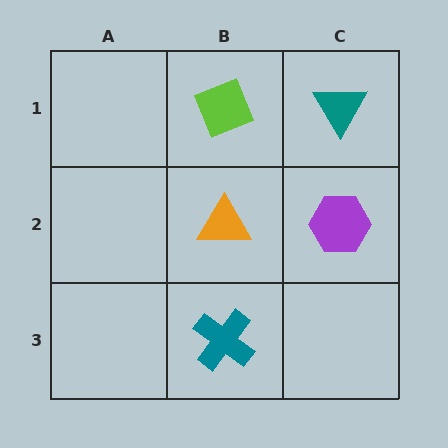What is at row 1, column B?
A lime diamond.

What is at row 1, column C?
A teal triangle.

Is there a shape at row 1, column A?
No, that cell is empty.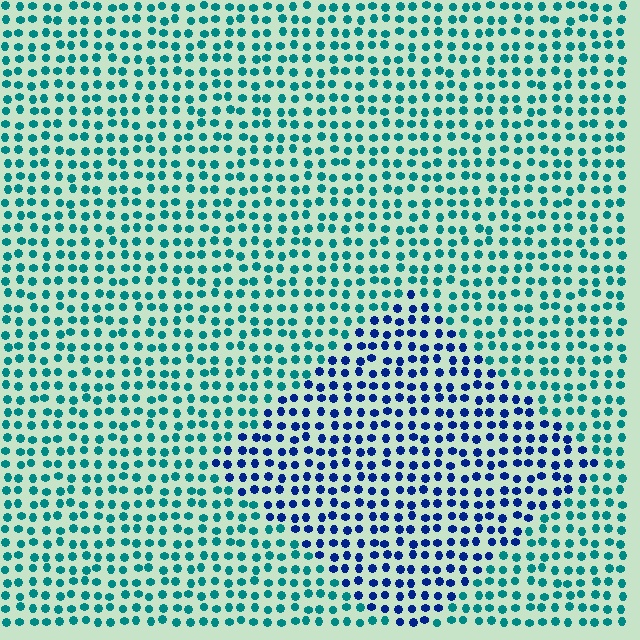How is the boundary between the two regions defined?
The boundary is defined purely by a slight shift in hue (about 47 degrees). Spacing, size, and orientation are identical on both sides.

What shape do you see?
I see a diamond.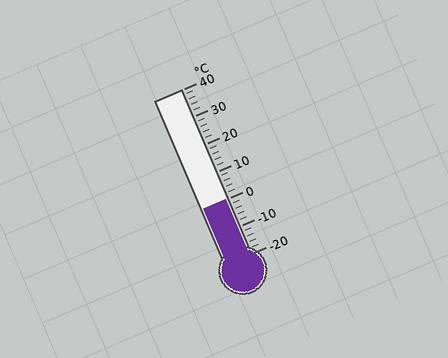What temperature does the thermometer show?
The thermometer shows approximately 0°C.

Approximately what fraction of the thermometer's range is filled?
The thermometer is filled to approximately 35% of its range.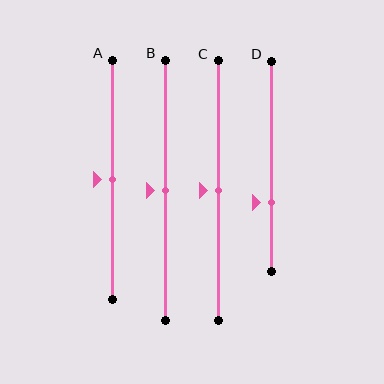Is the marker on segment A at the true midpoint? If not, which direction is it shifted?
Yes, the marker on segment A is at the true midpoint.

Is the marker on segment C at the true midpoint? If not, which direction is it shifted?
Yes, the marker on segment C is at the true midpoint.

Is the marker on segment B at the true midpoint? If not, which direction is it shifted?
Yes, the marker on segment B is at the true midpoint.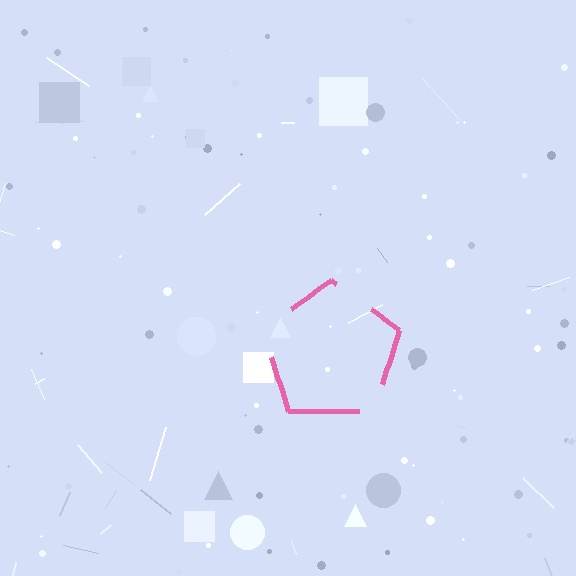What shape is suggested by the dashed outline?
The dashed outline suggests a pentagon.